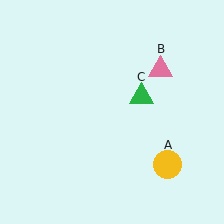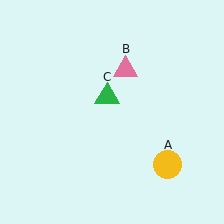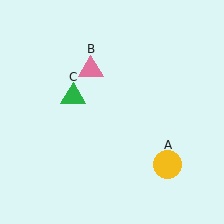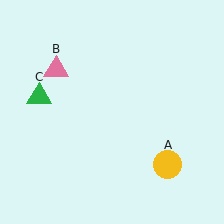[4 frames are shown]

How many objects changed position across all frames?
2 objects changed position: pink triangle (object B), green triangle (object C).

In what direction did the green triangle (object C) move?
The green triangle (object C) moved left.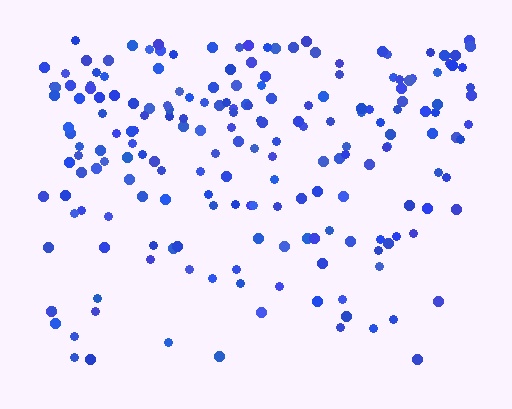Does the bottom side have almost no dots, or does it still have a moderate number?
Still a moderate number, just noticeably fewer than the top.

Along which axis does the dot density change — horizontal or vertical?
Vertical.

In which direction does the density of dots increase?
From bottom to top, with the top side densest.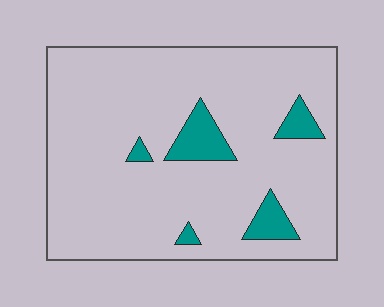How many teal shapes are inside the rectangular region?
5.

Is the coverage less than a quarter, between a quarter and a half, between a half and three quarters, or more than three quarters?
Less than a quarter.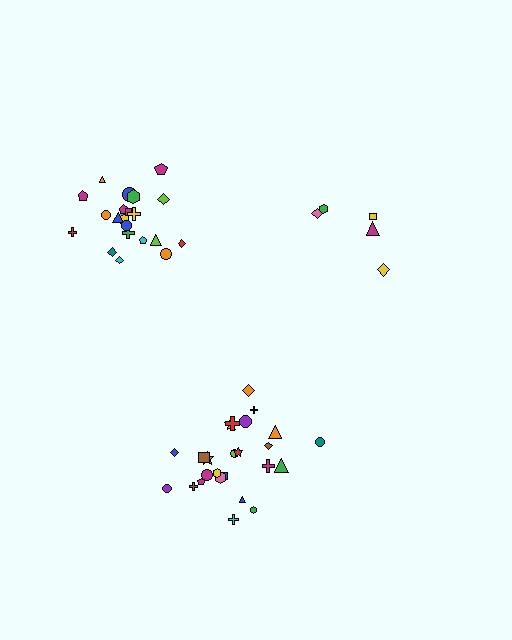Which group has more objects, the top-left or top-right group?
The top-left group.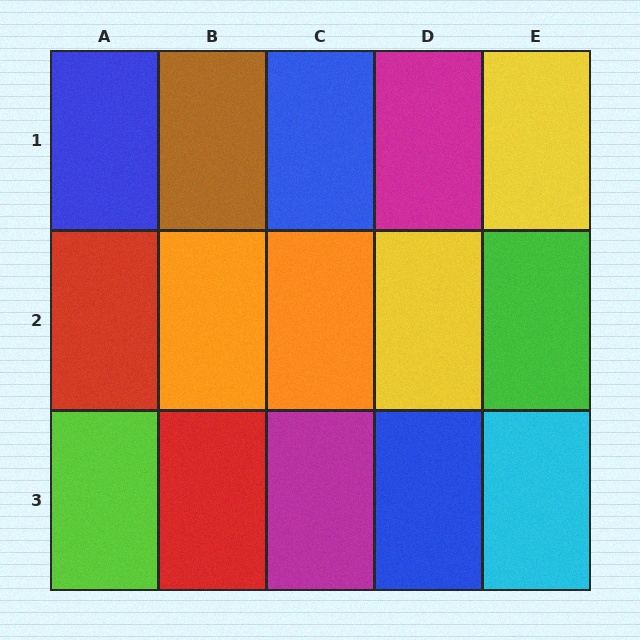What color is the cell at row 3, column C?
Magenta.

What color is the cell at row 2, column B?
Orange.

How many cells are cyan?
1 cell is cyan.